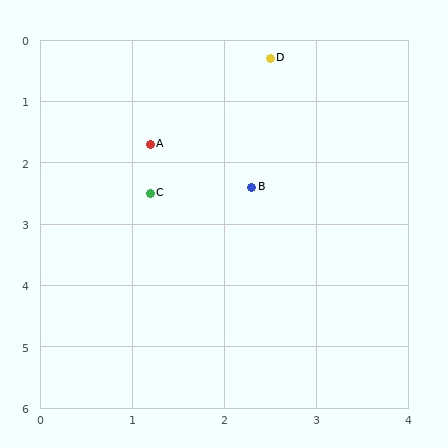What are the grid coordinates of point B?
Point B is at approximately (2.3, 2.4).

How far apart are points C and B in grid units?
Points C and B are about 1.1 grid units apart.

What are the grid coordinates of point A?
Point A is at approximately (1.2, 1.7).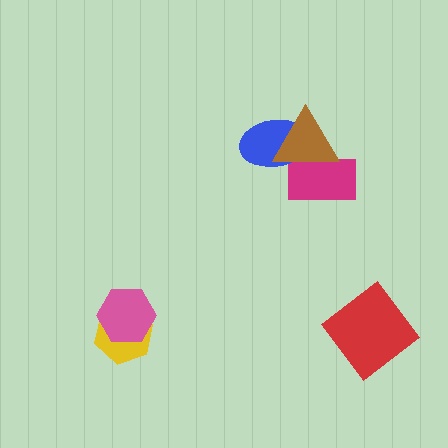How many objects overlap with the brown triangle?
2 objects overlap with the brown triangle.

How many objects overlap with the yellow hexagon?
1 object overlaps with the yellow hexagon.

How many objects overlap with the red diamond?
0 objects overlap with the red diamond.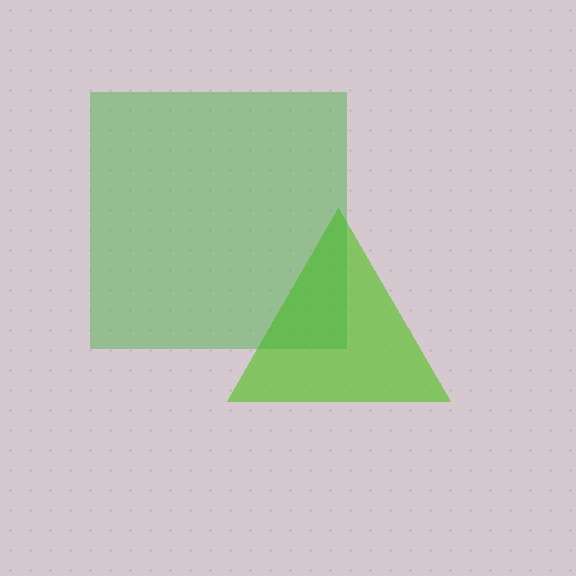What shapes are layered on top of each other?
The layered shapes are: a lime triangle, a green square.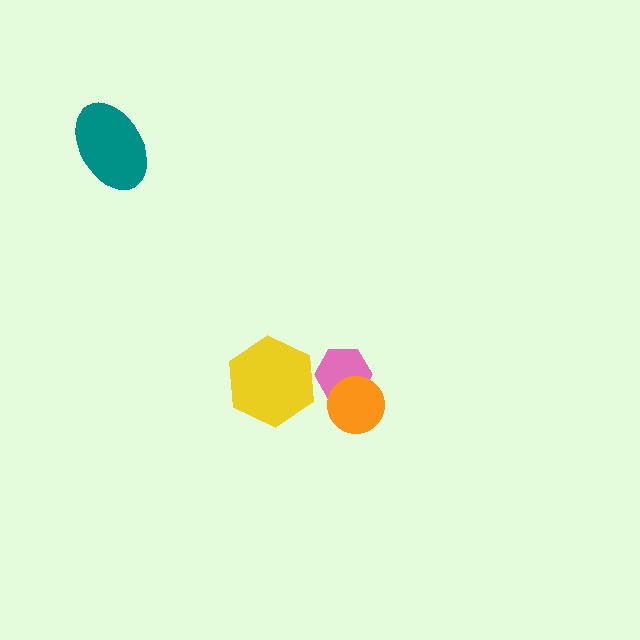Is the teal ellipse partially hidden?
No, no other shape covers it.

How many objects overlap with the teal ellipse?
0 objects overlap with the teal ellipse.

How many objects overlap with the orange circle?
1 object overlaps with the orange circle.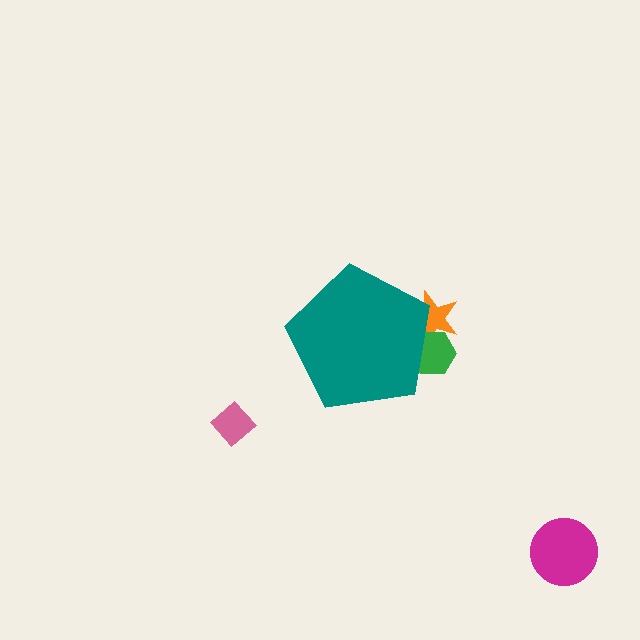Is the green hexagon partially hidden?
Yes, the green hexagon is partially hidden behind the teal pentagon.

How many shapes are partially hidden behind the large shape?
2 shapes are partially hidden.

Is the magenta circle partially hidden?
No, the magenta circle is fully visible.